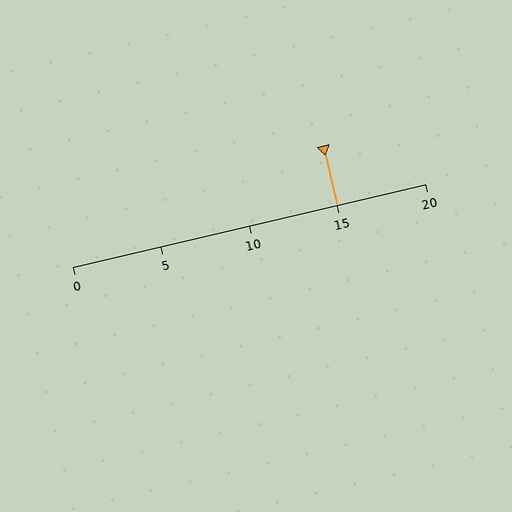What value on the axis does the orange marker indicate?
The marker indicates approximately 15.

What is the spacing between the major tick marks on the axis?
The major ticks are spaced 5 apart.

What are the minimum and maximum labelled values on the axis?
The axis runs from 0 to 20.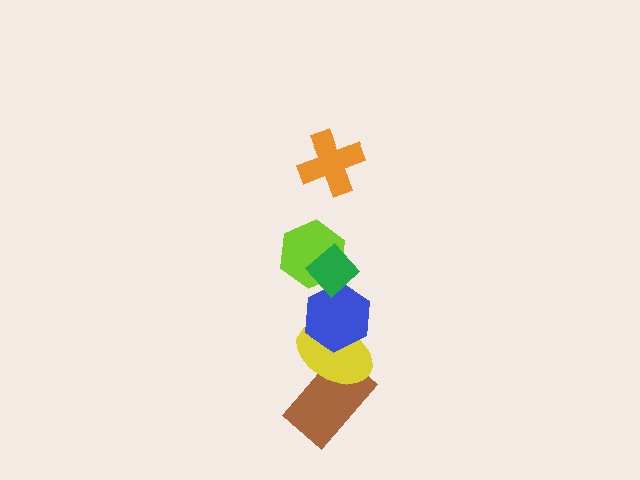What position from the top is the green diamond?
The green diamond is 2nd from the top.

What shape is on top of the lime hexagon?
The green diamond is on top of the lime hexagon.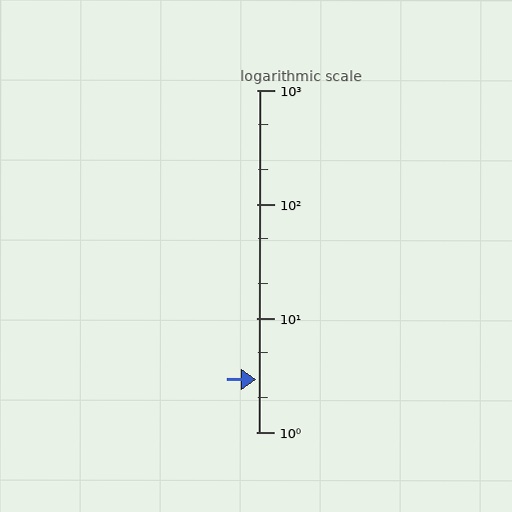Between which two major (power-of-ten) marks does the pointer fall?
The pointer is between 1 and 10.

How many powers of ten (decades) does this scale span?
The scale spans 3 decades, from 1 to 1000.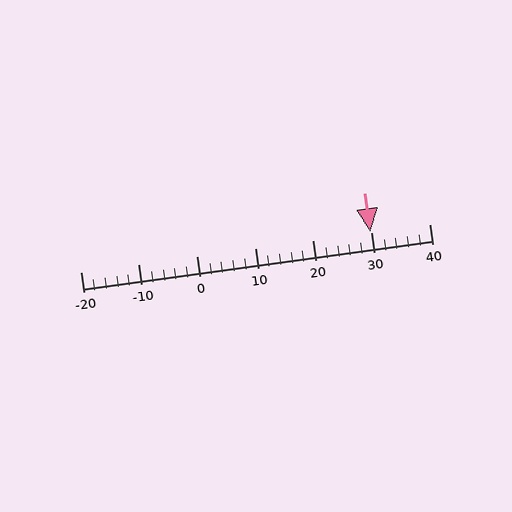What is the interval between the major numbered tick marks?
The major tick marks are spaced 10 units apart.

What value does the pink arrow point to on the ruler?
The pink arrow points to approximately 30.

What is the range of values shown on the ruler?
The ruler shows values from -20 to 40.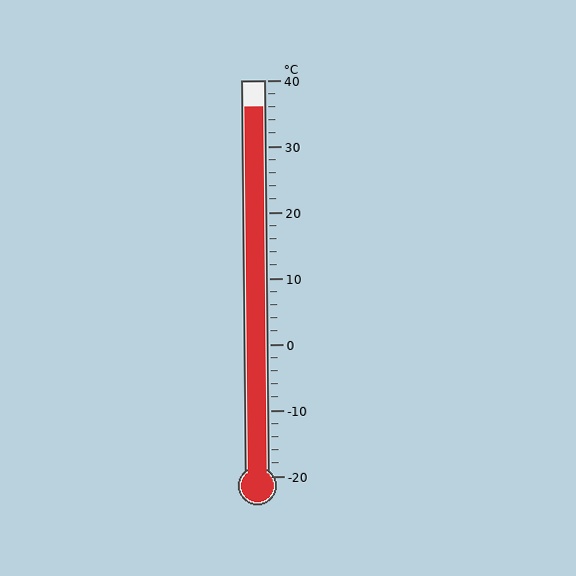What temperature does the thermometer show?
The thermometer shows approximately 36°C.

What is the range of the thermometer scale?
The thermometer scale ranges from -20°C to 40°C.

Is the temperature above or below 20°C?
The temperature is above 20°C.